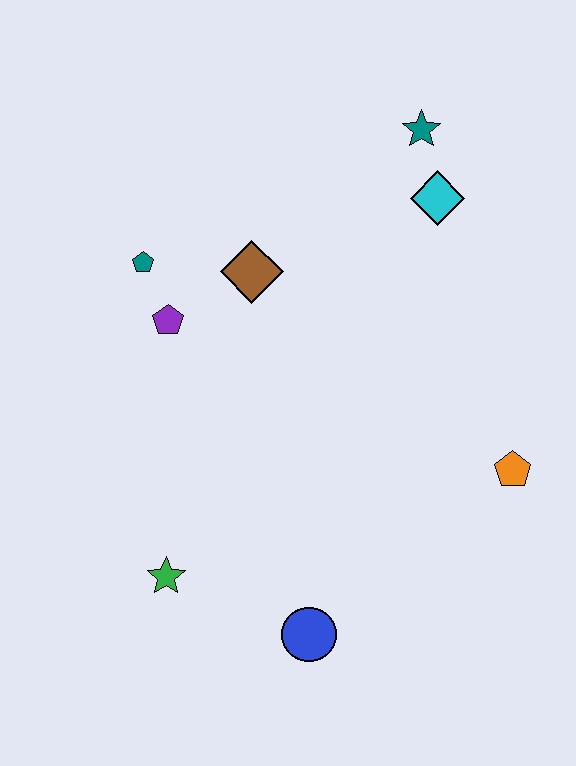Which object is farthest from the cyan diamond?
The green star is farthest from the cyan diamond.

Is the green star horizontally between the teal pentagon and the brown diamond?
Yes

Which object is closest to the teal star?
The cyan diamond is closest to the teal star.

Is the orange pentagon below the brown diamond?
Yes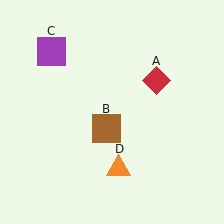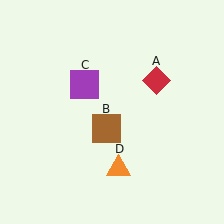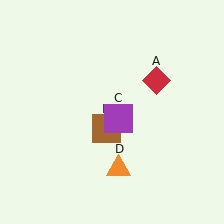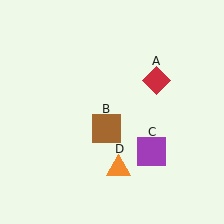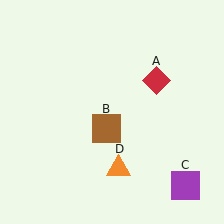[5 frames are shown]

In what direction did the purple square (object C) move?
The purple square (object C) moved down and to the right.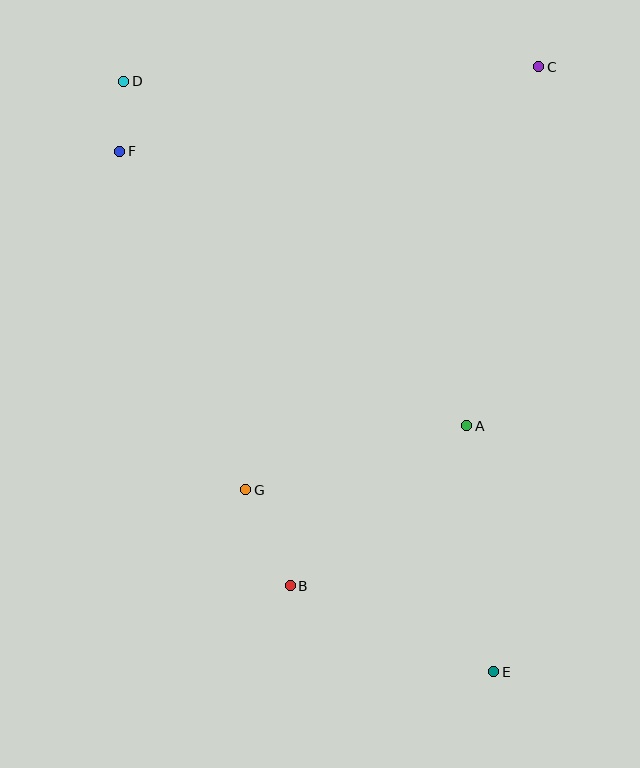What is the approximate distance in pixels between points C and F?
The distance between C and F is approximately 427 pixels.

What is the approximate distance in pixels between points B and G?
The distance between B and G is approximately 106 pixels.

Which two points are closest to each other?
Points D and F are closest to each other.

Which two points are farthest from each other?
Points D and E are farthest from each other.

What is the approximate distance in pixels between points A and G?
The distance between A and G is approximately 230 pixels.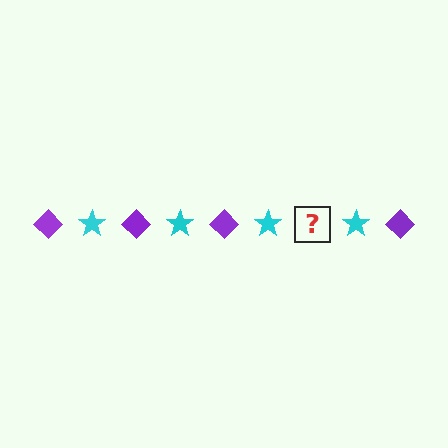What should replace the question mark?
The question mark should be replaced with a purple diamond.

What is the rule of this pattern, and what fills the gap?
The rule is that the pattern alternates between purple diamond and cyan star. The gap should be filled with a purple diamond.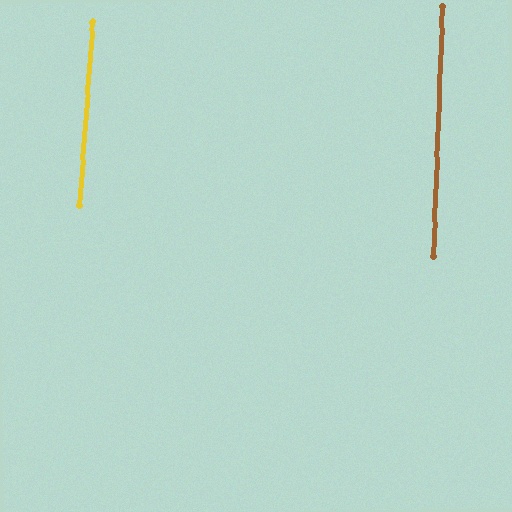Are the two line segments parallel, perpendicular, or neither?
Parallel — their directions differ by only 1.9°.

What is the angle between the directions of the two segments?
Approximately 2 degrees.